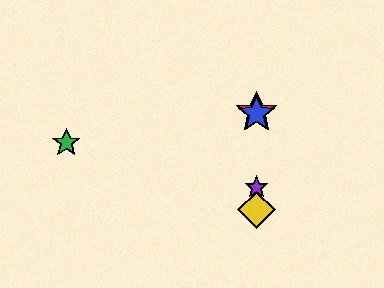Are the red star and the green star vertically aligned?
No, the red star is at x≈257 and the green star is at x≈66.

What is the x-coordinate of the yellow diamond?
The yellow diamond is at x≈257.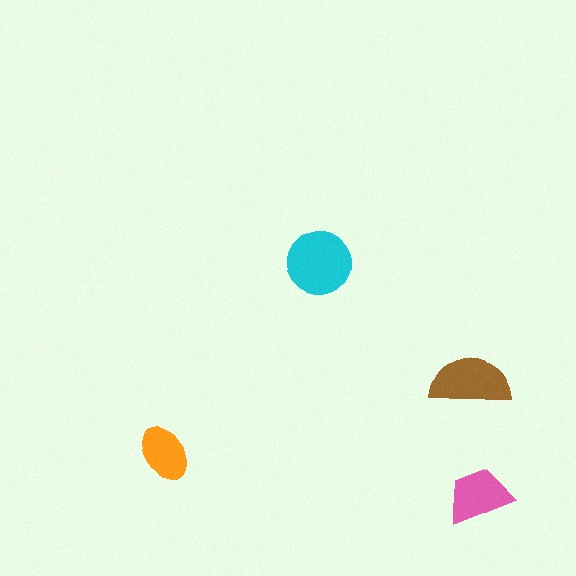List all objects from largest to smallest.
The cyan circle, the brown semicircle, the pink trapezoid, the orange ellipse.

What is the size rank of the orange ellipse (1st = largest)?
4th.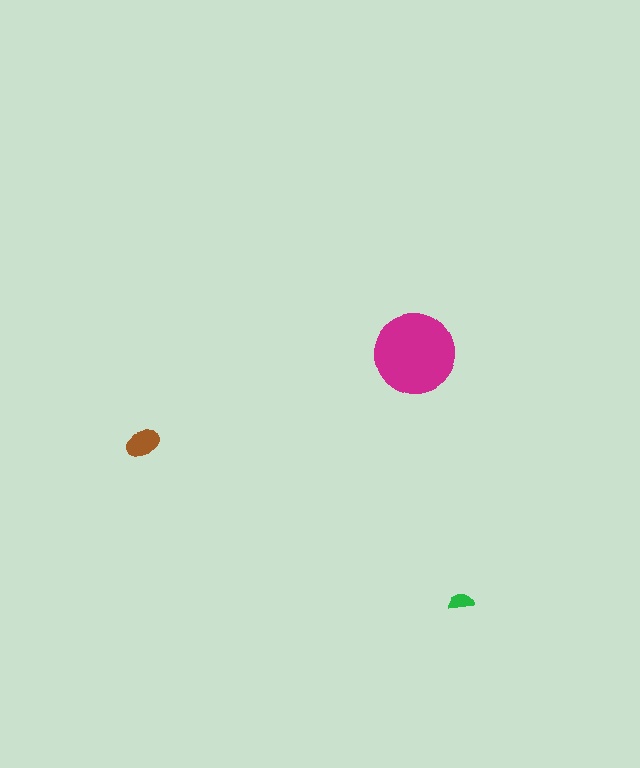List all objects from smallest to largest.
The green semicircle, the brown ellipse, the magenta circle.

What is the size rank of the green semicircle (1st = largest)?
3rd.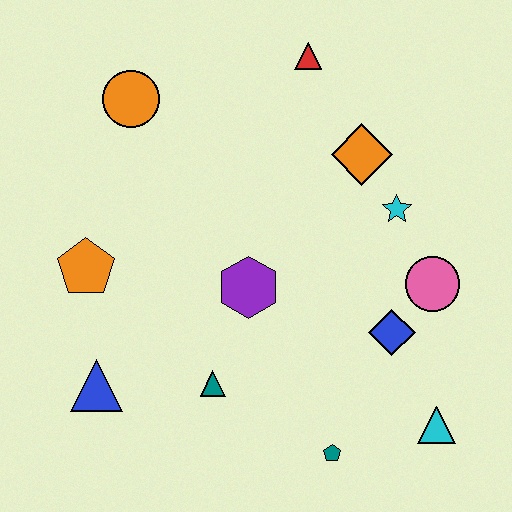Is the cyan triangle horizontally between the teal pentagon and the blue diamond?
No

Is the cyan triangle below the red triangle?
Yes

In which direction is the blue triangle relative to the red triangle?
The blue triangle is below the red triangle.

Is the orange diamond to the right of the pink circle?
No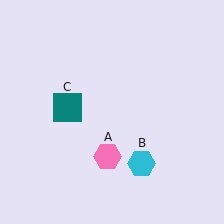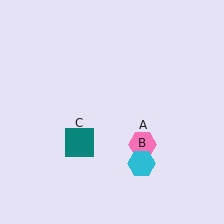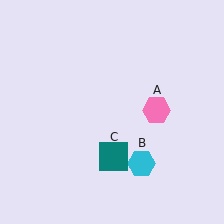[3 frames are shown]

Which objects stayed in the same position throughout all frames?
Cyan hexagon (object B) remained stationary.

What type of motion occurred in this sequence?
The pink hexagon (object A), teal square (object C) rotated counterclockwise around the center of the scene.